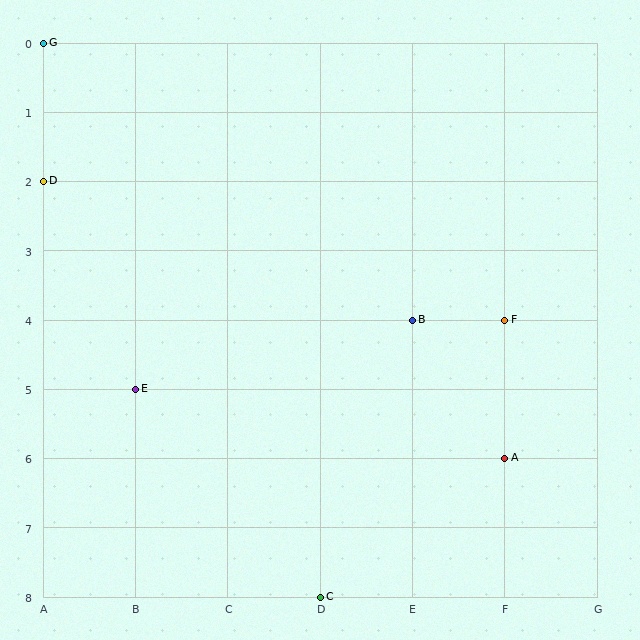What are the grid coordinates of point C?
Point C is at grid coordinates (D, 8).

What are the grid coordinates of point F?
Point F is at grid coordinates (F, 4).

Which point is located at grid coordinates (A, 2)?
Point D is at (A, 2).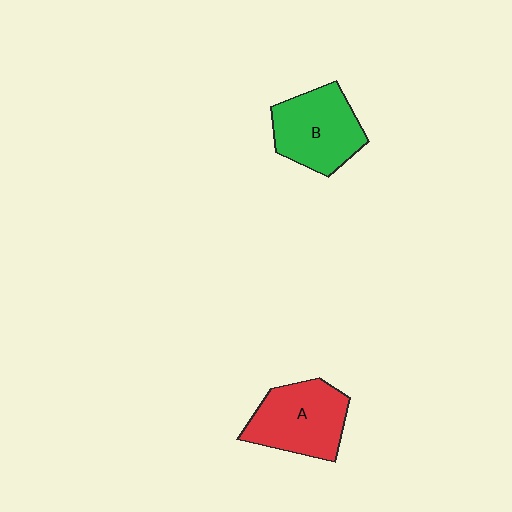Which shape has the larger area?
Shape A (red).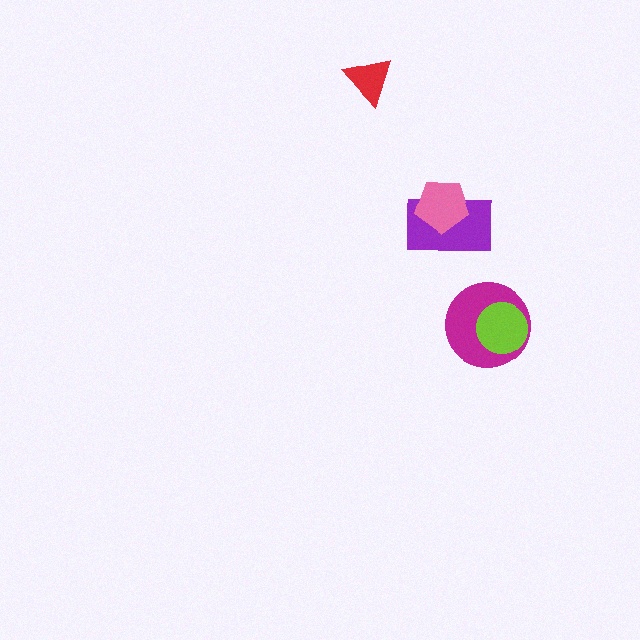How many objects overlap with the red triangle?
0 objects overlap with the red triangle.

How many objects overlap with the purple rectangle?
1 object overlaps with the purple rectangle.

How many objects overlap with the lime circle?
1 object overlaps with the lime circle.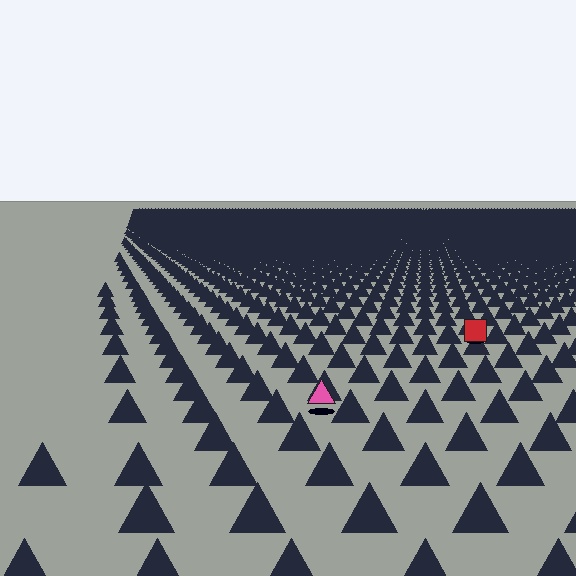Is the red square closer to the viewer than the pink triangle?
No. The pink triangle is closer — you can tell from the texture gradient: the ground texture is coarser near it.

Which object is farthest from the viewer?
The red square is farthest from the viewer. It appears smaller and the ground texture around it is denser.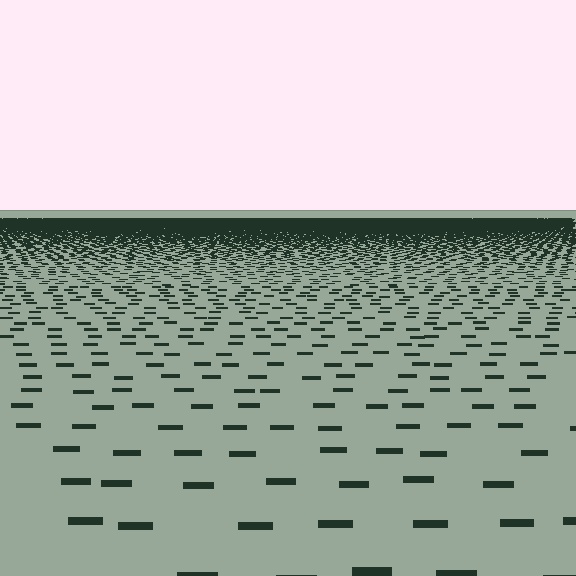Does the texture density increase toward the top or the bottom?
Density increases toward the top.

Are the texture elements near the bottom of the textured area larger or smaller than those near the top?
Larger. Near the bottom, elements are closer to the viewer and appear at a bigger on-screen size.